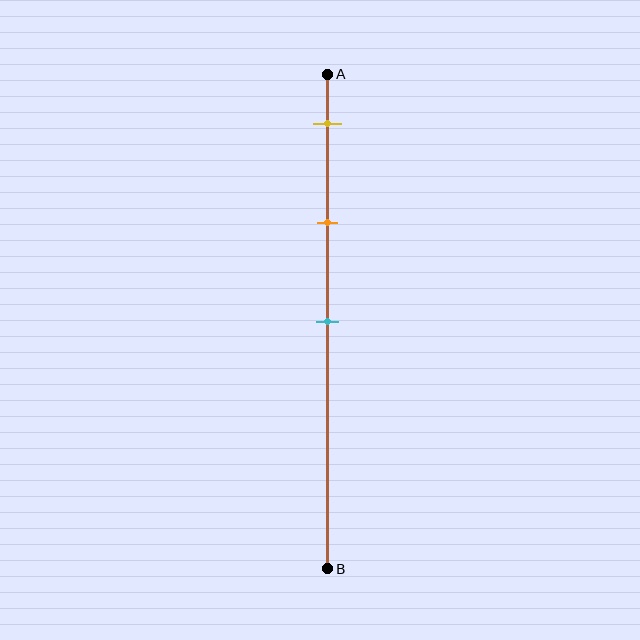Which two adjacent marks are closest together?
The yellow and orange marks are the closest adjacent pair.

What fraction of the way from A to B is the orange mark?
The orange mark is approximately 30% (0.3) of the way from A to B.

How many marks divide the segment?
There are 3 marks dividing the segment.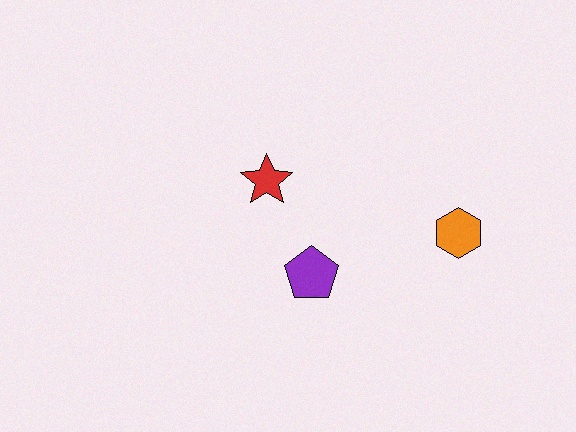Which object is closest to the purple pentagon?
The red star is closest to the purple pentagon.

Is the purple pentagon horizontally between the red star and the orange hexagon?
Yes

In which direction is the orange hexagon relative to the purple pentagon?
The orange hexagon is to the right of the purple pentagon.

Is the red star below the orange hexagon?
No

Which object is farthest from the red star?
The orange hexagon is farthest from the red star.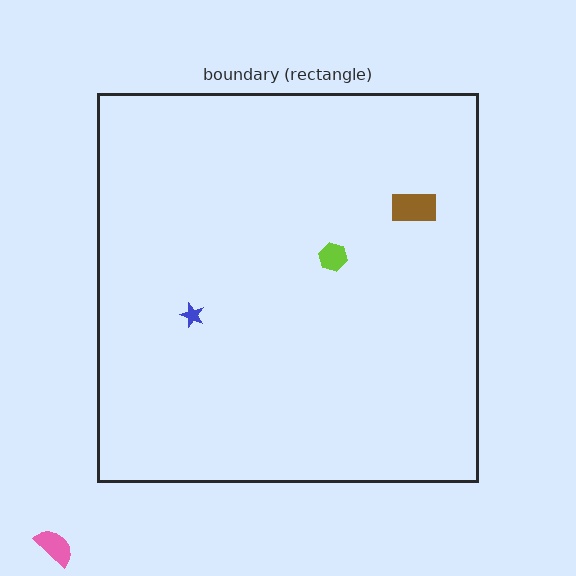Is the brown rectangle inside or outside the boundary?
Inside.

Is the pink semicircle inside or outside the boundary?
Outside.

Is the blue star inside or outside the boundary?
Inside.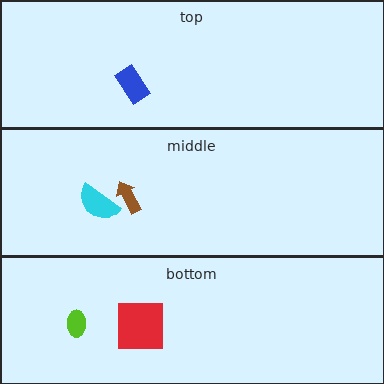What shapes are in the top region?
The blue rectangle.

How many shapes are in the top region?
1.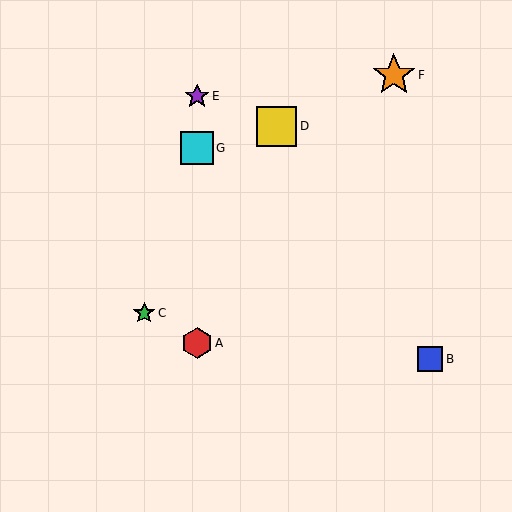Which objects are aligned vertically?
Objects A, E, G are aligned vertically.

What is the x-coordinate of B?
Object B is at x≈430.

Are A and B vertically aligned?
No, A is at x≈197 and B is at x≈430.